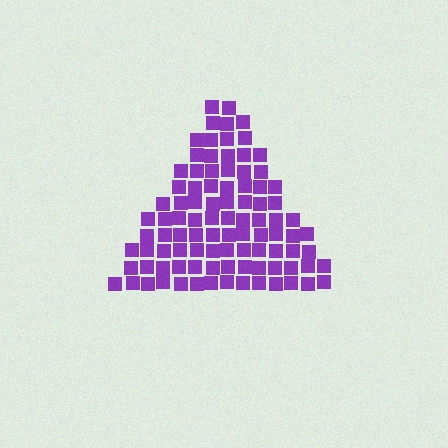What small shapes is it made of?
It is made of small squares.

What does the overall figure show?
The overall figure shows a triangle.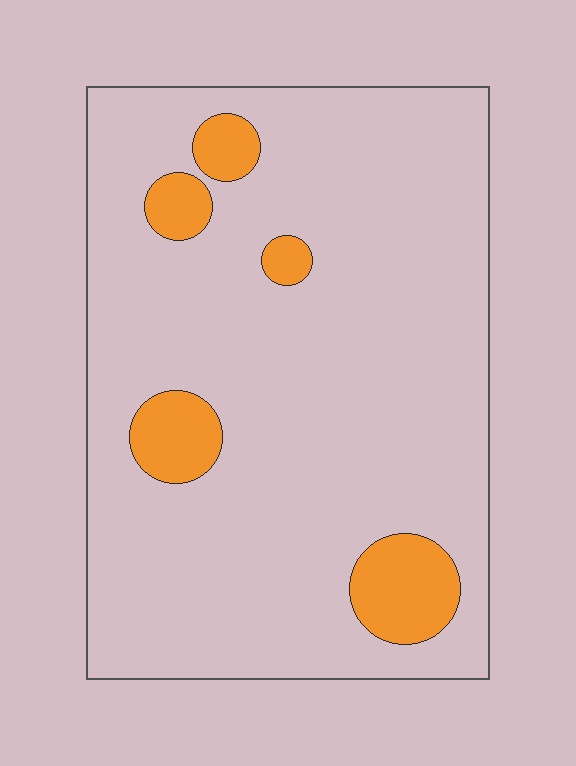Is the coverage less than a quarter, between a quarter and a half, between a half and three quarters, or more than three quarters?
Less than a quarter.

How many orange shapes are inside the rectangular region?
5.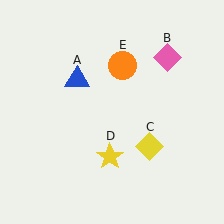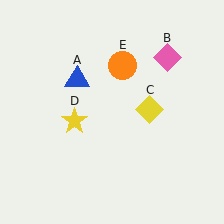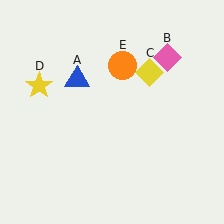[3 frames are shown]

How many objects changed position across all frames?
2 objects changed position: yellow diamond (object C), yellow star (object D).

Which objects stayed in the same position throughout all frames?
Blue triangle (object A) and pink diamond (object B) and orange circle (object E) remained stationary.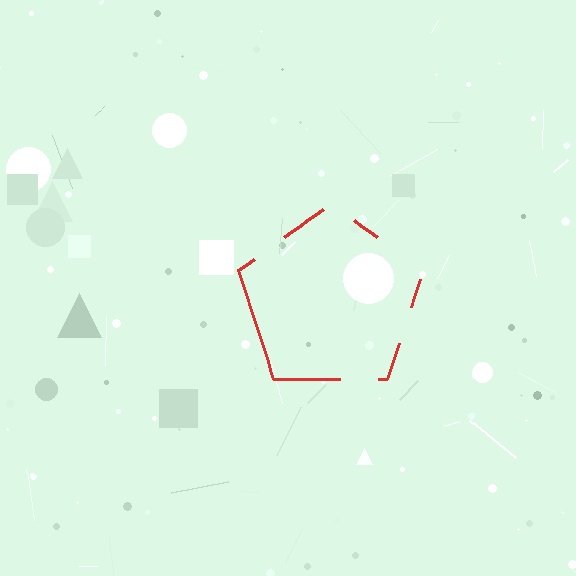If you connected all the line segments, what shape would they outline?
They would outline a pentagon.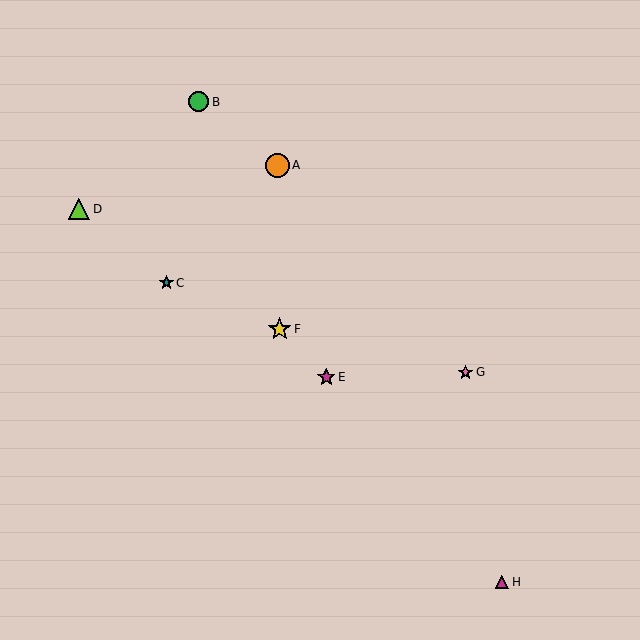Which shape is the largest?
The orange circle (labeled A) is the largest.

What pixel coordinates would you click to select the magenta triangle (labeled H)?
Click at (502, 582) to select the magenta triangle H.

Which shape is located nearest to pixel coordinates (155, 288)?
The teal star (labeled C) at (166, 283) is nearest to that location.